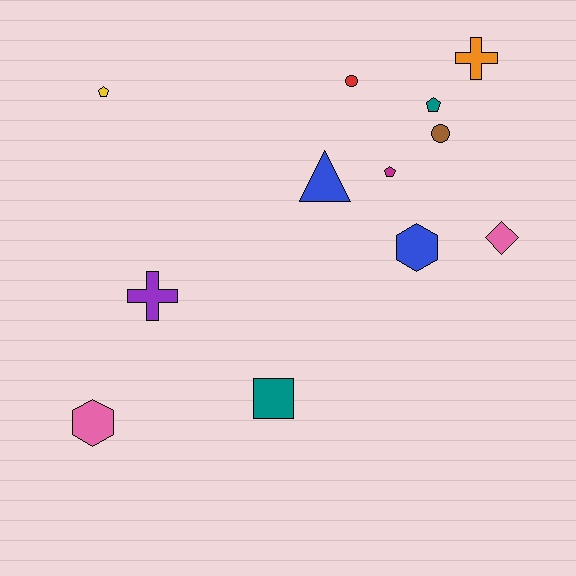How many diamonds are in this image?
There is 1 diamond.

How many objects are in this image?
There are 12 objects.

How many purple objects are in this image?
There is 1 purple object.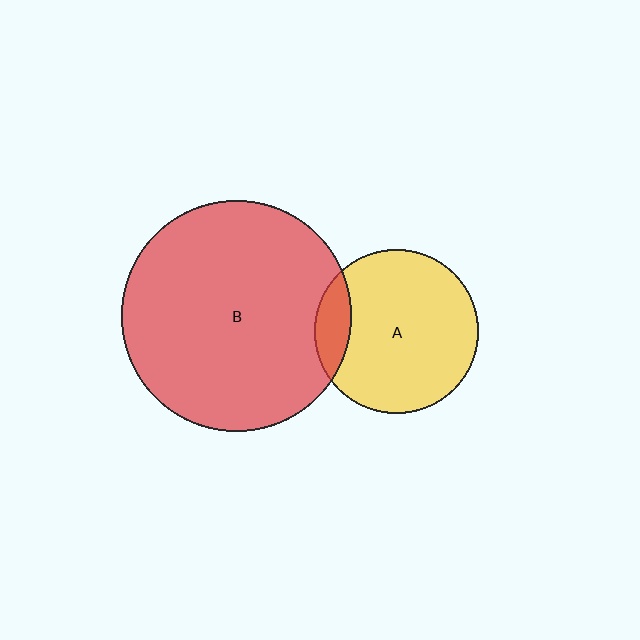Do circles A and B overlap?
Yes.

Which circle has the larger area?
Circle B (red).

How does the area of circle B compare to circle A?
Approximately 2.0 times.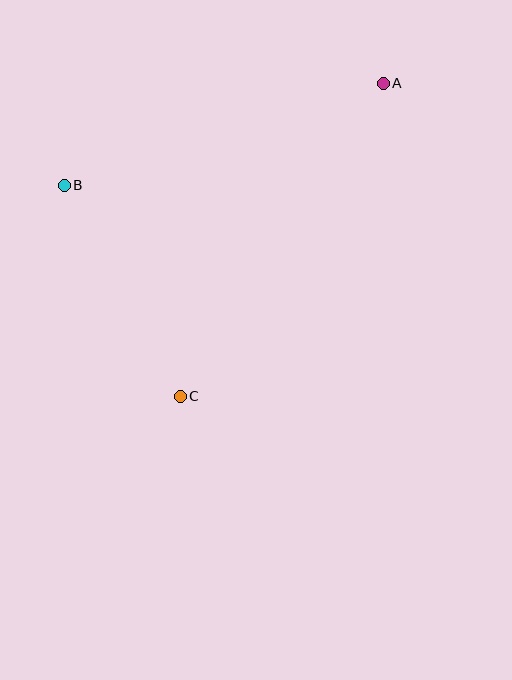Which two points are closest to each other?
Points B and C are closest to each other.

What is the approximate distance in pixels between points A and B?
The distance between A and B is approximately 335 pixels.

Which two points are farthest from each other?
Points A and C are farthest from each other.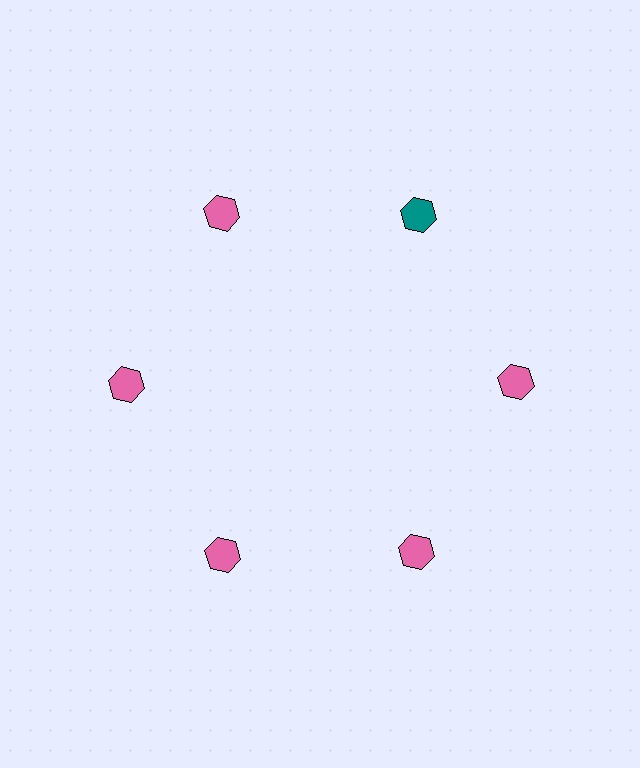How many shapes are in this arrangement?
There are 6 shapes arranged in a ring pattern.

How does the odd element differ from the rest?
It has a different color: teal instead of pink.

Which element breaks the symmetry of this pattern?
The teal hexagon at roughly the 1 o'clock position breaks the symmetry. All other shapes are pink hexagons.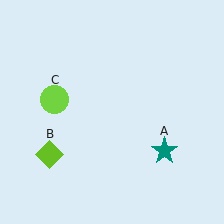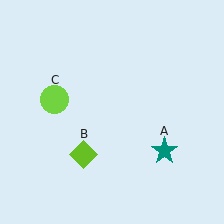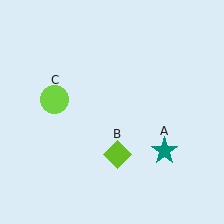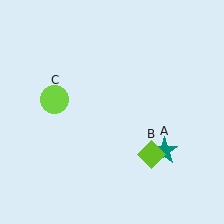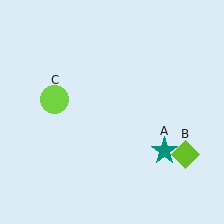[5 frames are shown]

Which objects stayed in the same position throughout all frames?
Teal star (object A) and lime circle (object C) remained stationary.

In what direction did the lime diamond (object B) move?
The lime diamond (object B) moved right.